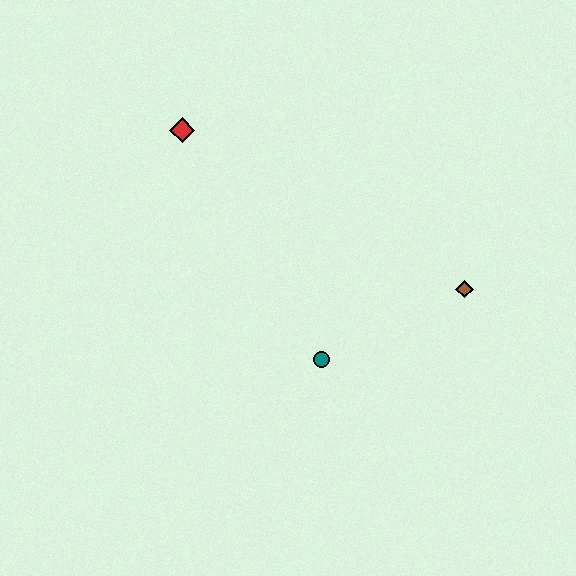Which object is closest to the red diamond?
The teal circle is closest to the red diamond.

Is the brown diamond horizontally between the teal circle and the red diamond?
No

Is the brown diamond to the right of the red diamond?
Yes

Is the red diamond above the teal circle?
Yes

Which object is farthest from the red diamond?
The brown diamond is farthest from the red diamond.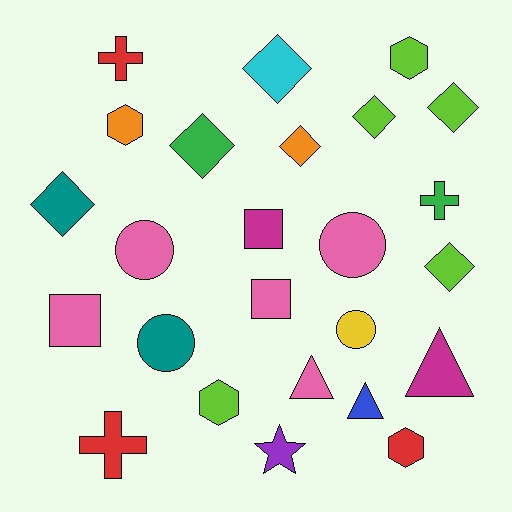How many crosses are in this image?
There are 3 crosses.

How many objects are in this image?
There are 25 objects.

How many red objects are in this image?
There are 3 red objects.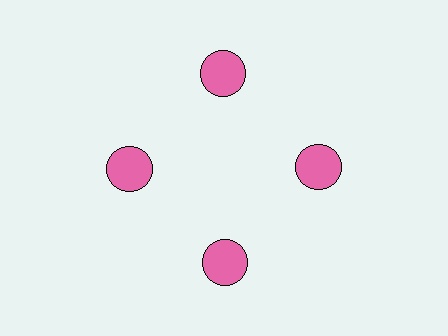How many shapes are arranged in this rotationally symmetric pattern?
There are 4 shapes, arranged in 4 groups of 1.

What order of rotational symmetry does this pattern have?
This pattern has 4-fold rotational symmetry.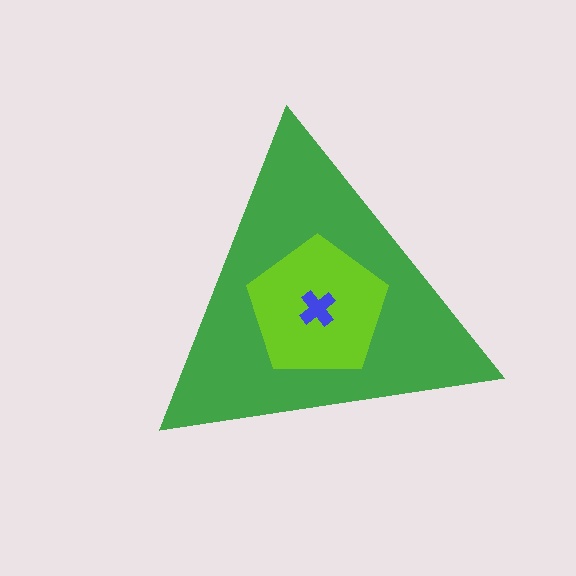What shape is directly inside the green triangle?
The lime pentagon.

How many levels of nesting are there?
3.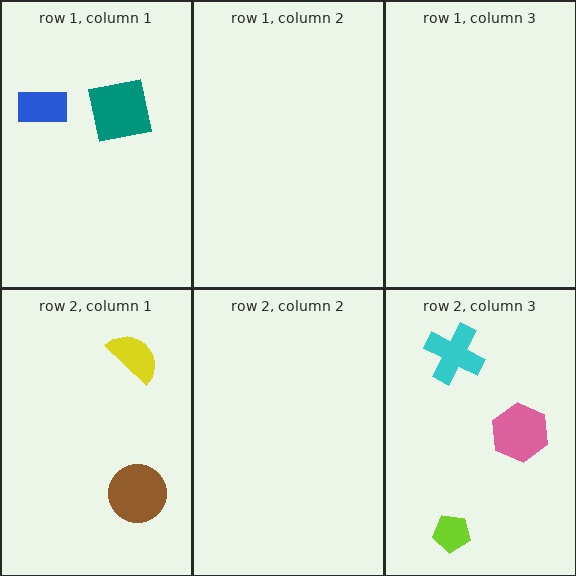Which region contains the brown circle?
The row 2, column 1 region.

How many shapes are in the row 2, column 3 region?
3.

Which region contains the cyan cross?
The row 2, column 3 region.